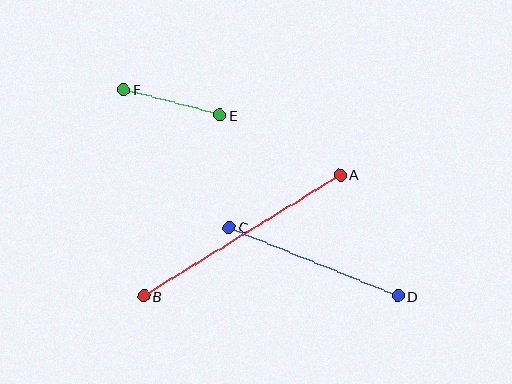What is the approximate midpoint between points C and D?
The midpoint is at approximately (314, 262) pixels.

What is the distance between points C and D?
The distance is approximately 183 pixels.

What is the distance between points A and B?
The distance is approximately 231 pixels.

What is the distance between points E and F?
The distance is approximately 99 pixels.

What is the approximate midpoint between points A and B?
The midpoint is at approximately (242, 235) pixels.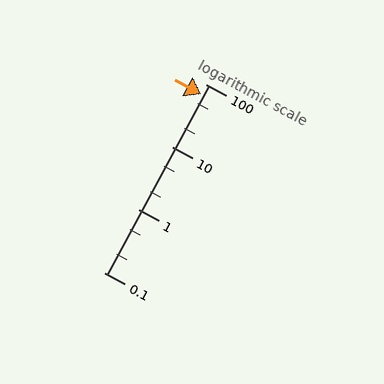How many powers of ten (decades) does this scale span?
The scale spans 3 decades, from 0.1 to 100.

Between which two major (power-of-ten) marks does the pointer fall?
The pointer is between 10 and 100.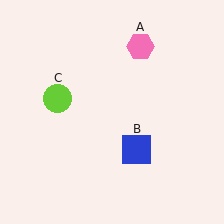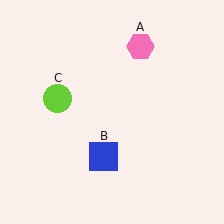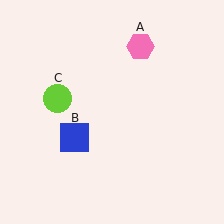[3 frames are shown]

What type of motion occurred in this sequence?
The blue square (object B) rotated clockwise around the center of the scene.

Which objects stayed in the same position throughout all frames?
Pink hexagon (object A) and lime circle (object C) remained stationary.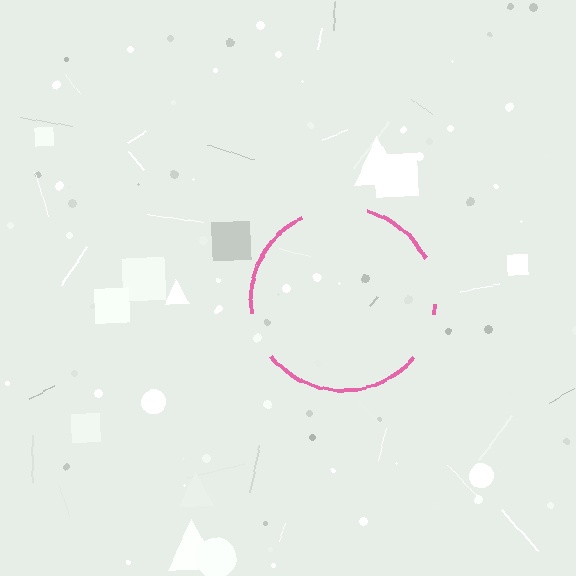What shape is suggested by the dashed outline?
The dashed outline suggests a circle.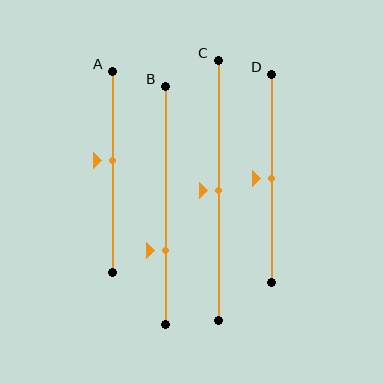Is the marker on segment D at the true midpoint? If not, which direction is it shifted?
Yes, the marker on segment D is at the true midpoint.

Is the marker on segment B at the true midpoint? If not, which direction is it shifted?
No, the marker on segment B is shifted downward by about 19% of the segment length.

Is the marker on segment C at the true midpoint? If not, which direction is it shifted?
Yes, the marker on segment C is at the true midpoint.